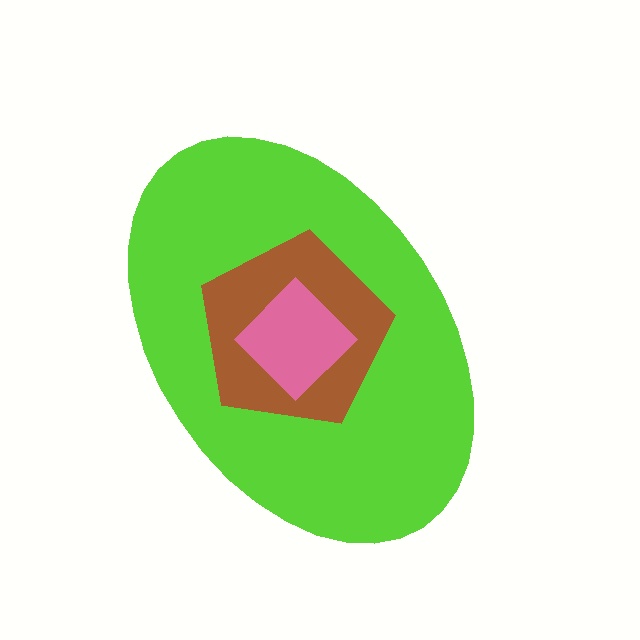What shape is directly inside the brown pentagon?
The pink diamond.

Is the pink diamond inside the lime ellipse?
Yes.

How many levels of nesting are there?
3.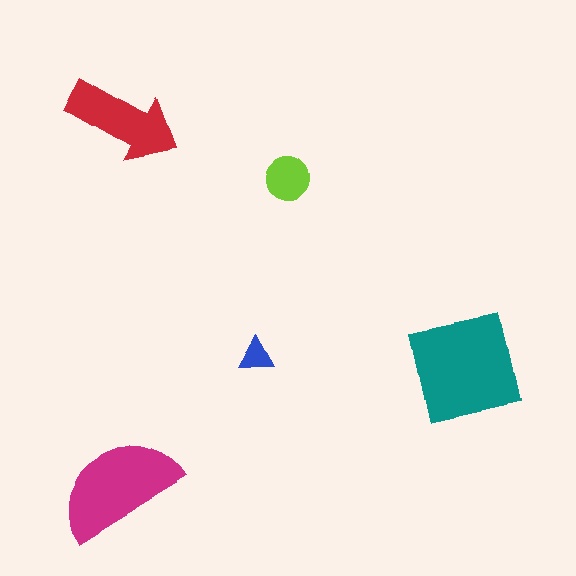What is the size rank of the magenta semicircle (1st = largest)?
2nd.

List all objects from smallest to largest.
The blue triangle, the lime circle, the red arrow, the magenta semicircle, the teal square.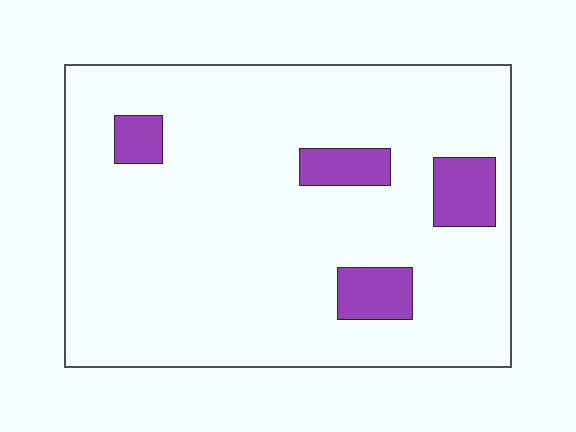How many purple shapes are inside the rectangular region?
4.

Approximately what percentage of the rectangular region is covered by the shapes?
Approximately 10%.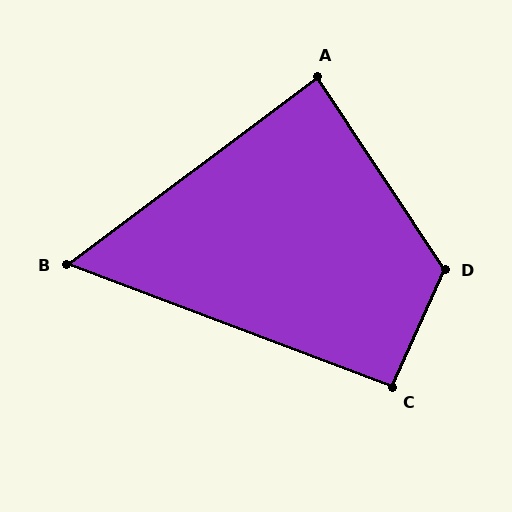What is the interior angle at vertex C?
Approximately 93 degrees (approximately right).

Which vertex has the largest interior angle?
D, at approximately 123 degrees.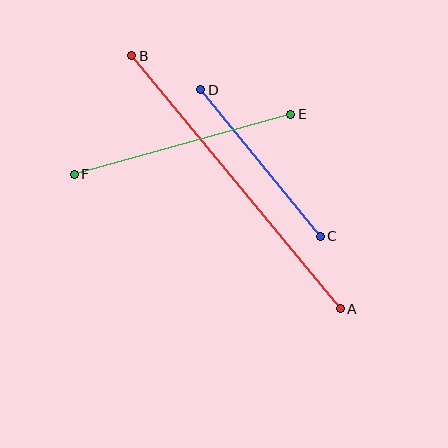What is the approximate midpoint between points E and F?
The midpoint is at approximately (183, 144) pixels.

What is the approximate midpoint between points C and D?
The midpoint is at approximately (260, 163) pixels.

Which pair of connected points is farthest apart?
Points A and B are farthest apart.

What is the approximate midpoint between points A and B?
The midpoint is at approximately (236, 182) pixels.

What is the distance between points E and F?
The distance is approximately 225 pixels.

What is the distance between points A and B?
The distance is approximately 328 pixels.